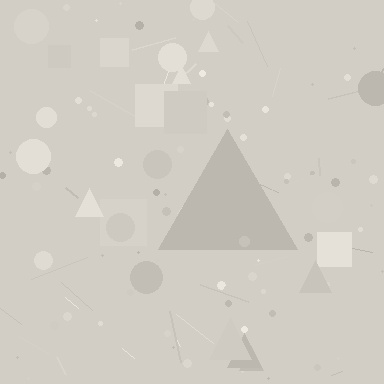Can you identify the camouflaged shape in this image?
The camouflaged shape is a triangle.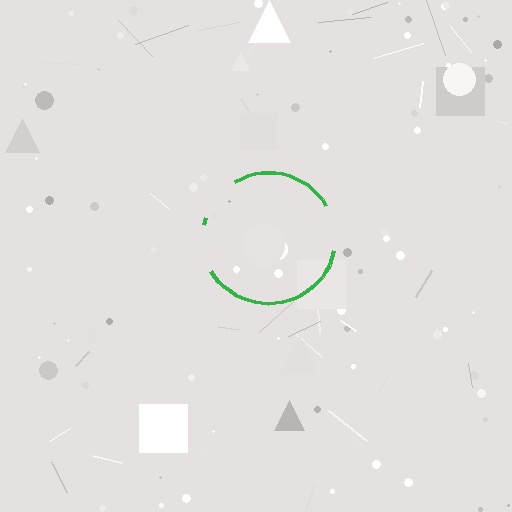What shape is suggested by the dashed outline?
The dashed outline suggests a circle.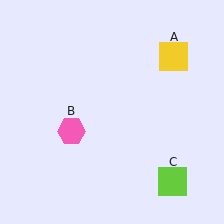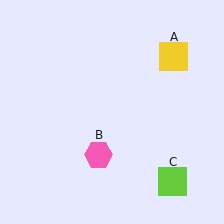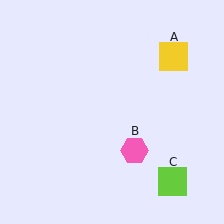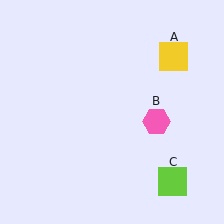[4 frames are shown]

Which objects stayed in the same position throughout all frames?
Yellow square (object A) and lime square (object C) remained stationary.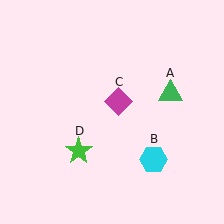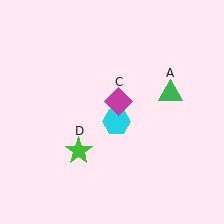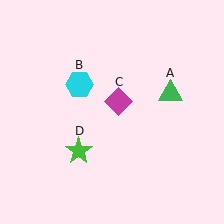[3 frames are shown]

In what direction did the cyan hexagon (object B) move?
The cyan hexagon (object B) moved up and to the left.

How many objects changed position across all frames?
1 object changed position: cyan hexagon (object B).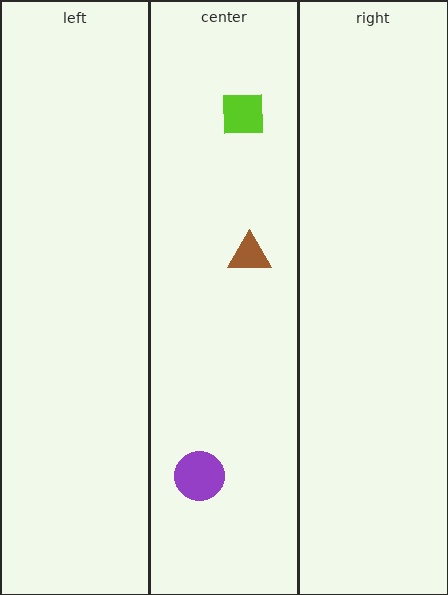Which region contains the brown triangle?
The center region.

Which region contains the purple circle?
The center region.